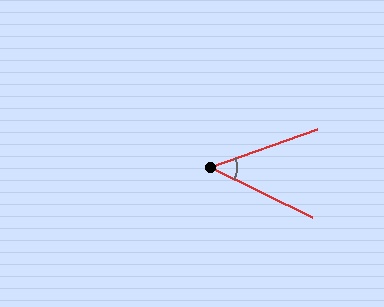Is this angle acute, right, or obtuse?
It is acute.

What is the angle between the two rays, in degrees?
Approximately 46 degrees.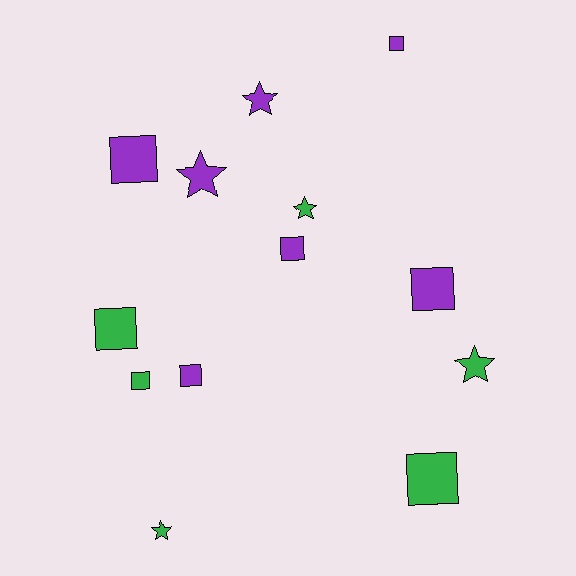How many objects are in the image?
There are 13 objects.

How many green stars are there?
There are 3 green stars.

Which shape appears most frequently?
Square, with 8 objects.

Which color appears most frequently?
Purple, with 7 objects.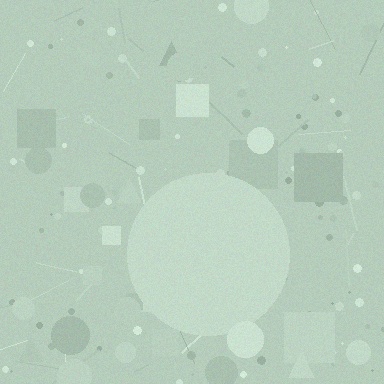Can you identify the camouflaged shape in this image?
The camouflaged shape is a circle.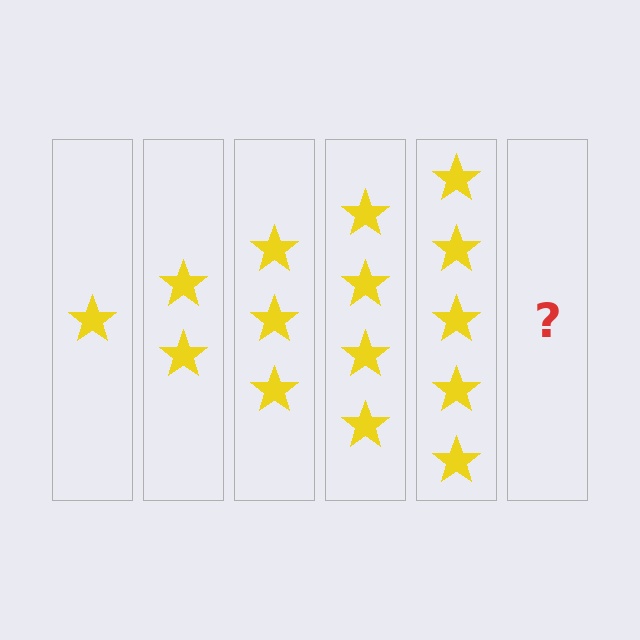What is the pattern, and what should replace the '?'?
The pattern is that each step adds one more star. The '?' should be 6 stars.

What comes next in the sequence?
The next element should be 6 stars.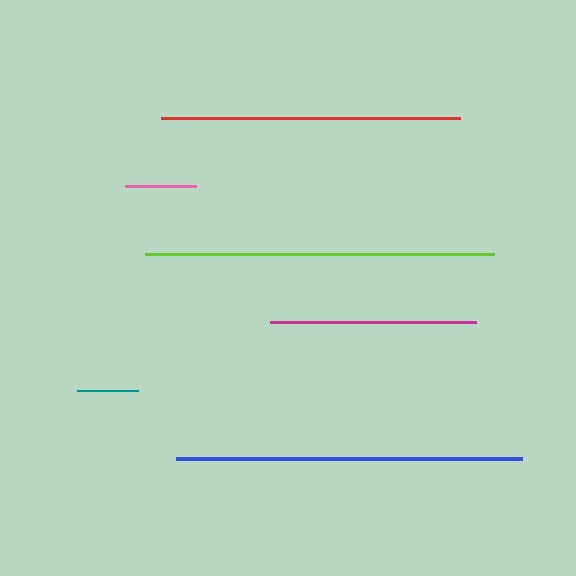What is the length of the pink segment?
The pink segment is approximately 71 pixels long.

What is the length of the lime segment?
The lime segment is approximately 348 pixels long.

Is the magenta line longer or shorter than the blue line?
The blue line is longer than the magenta line.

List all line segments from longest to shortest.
From longest to shortest: lime, blue, red, magenta, pink, teal.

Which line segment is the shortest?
The teal line is the shortest at approximately 62 pixels.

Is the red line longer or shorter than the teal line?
The red line is longer than the teal line.